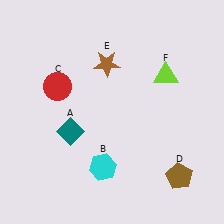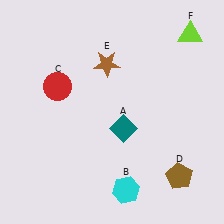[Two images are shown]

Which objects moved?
The objects that moved are: the teal diamond (A), the cyan hexagon (B), the lime triangle (F).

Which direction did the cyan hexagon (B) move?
The cyan hexagon (B) moved right.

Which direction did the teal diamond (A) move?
The teal diamond (A) moved right.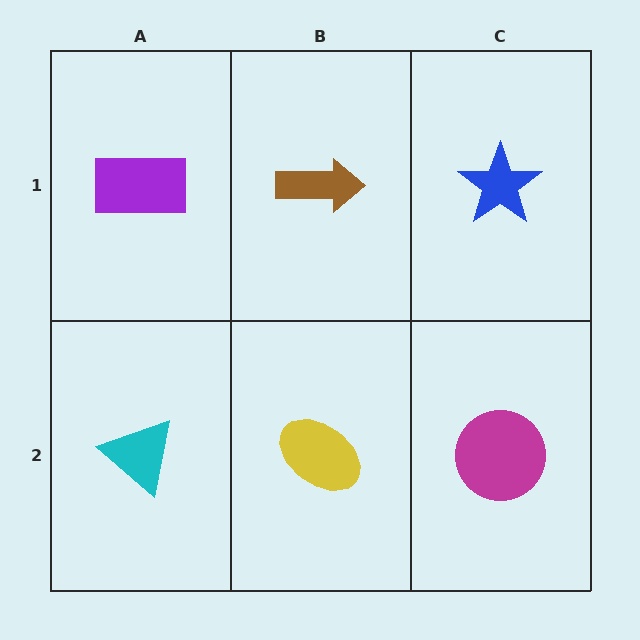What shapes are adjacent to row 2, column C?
A blue star (row 1, column C), a yellow ellipse (row 2, column B).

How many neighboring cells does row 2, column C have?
2.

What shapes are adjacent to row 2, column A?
A purple rectangle (row 1, column A), a yellow ellipse (row 2, column B).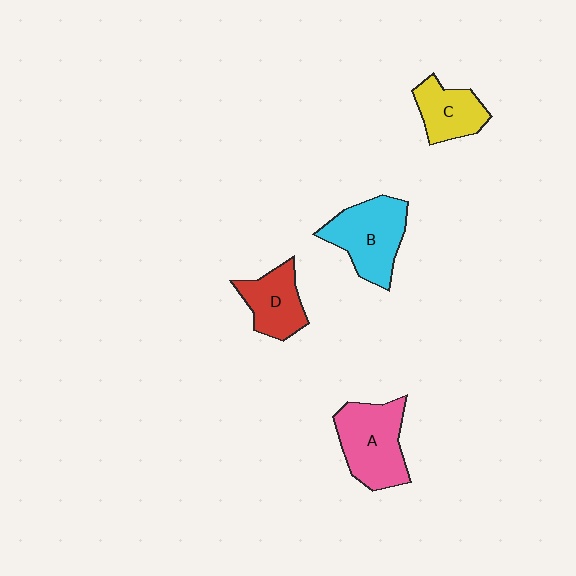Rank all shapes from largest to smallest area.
From largest to smallest: A (pink), B (cyan), D (red), C (yellow).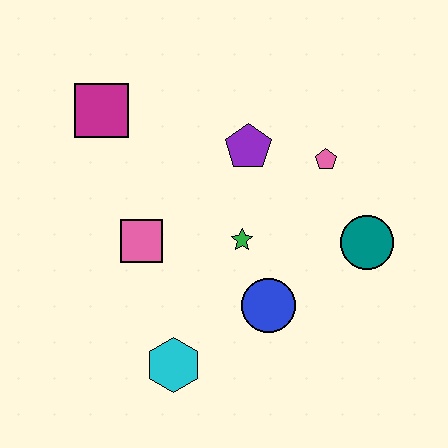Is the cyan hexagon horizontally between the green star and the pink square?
Yes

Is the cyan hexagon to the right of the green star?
No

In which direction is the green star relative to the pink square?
The green star is to the right of the pink square.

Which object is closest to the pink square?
The green star is closest to the pink square.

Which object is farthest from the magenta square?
The teal circle is farthest from the magenta square.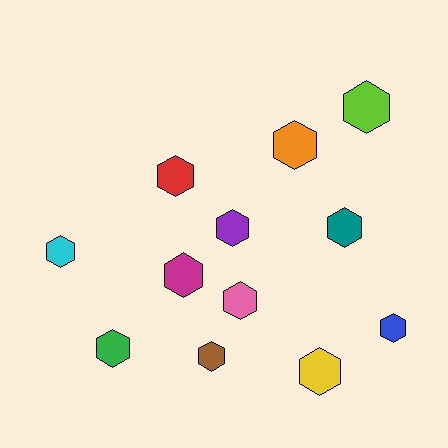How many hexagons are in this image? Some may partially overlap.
There are 12 hexagons.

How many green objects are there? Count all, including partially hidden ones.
There is 1 green object.